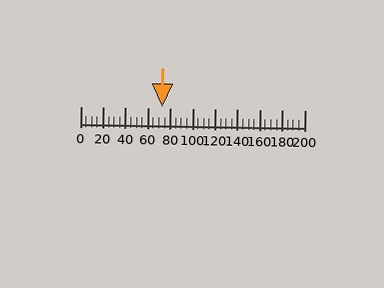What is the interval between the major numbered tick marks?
The major tick marks are spaced 20 units apart.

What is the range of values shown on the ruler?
The ruler shows values from 0 to 200.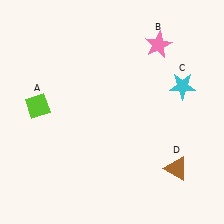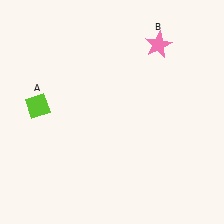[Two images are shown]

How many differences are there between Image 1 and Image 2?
There are 2 differences between the two images.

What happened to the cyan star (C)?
The cyan star (C) was removed in Image 2. It was in the top-right area of Image 1.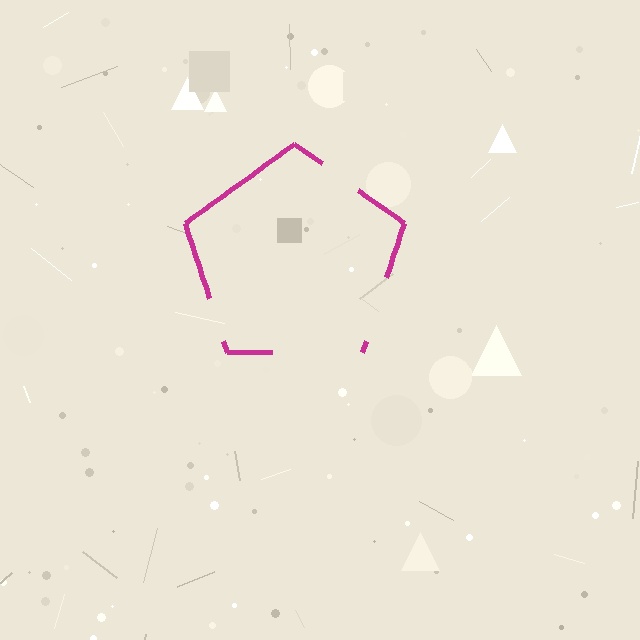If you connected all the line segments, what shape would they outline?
They would outline a pentagon.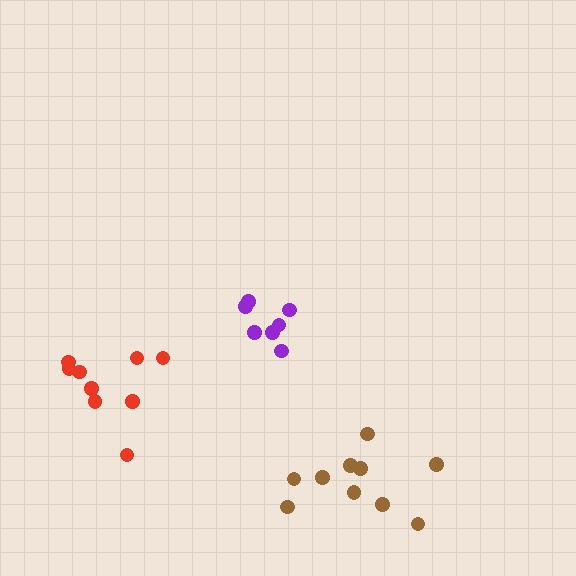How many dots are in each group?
Group 1: 9 dots, Group 2: 7 dots, Group 3: 10 dots (26 total).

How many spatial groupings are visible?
There are 3 spatial groupings.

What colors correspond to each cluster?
The clusters are colored: red, purple, brown.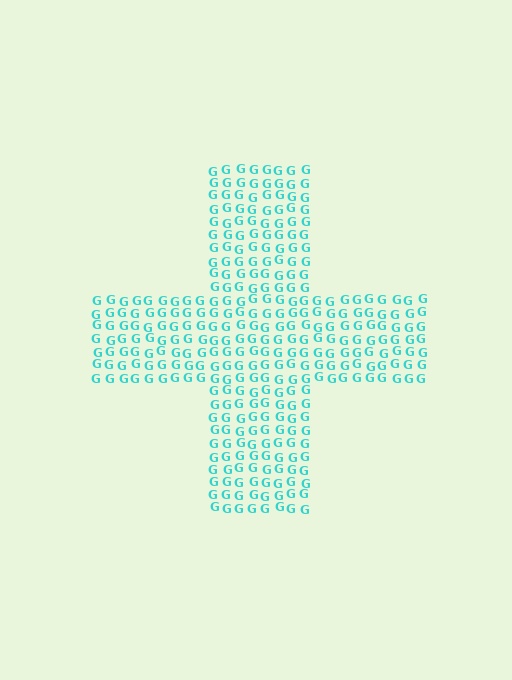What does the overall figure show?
The overall figure shows a cross.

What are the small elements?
The small elements are letter G's.